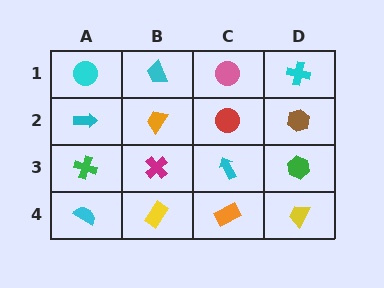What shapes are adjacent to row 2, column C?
A pink circle (row 1, column C), a cyan arrow (row 3, column C), an orange trapezoid (row 2, column B), a brown hexagon (row 2, column D).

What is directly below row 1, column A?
A cyan arrow.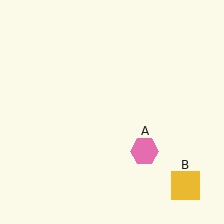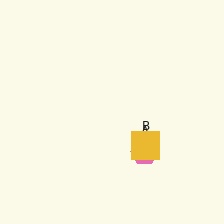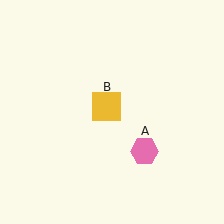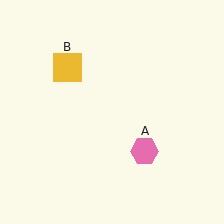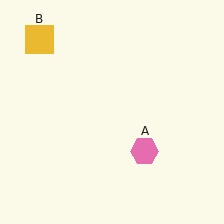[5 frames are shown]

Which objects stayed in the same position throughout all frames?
Pink hexagon (object A) remained stationary.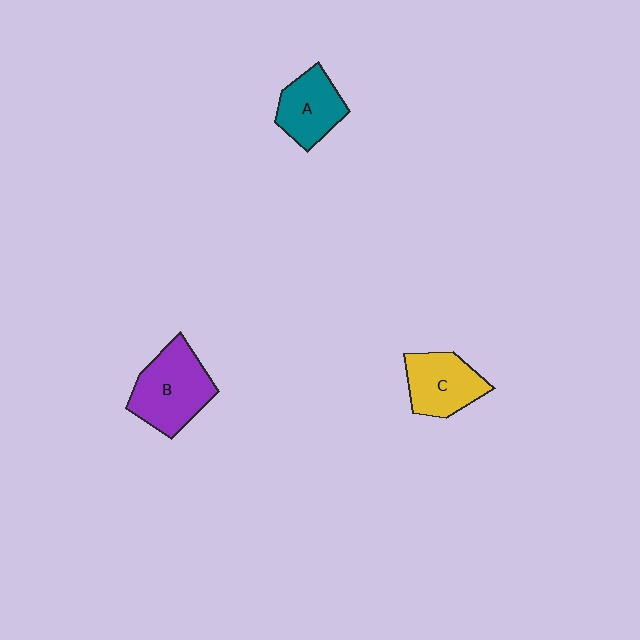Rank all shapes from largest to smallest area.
From largest to smallest: B (purple), C (yellow), A (teal).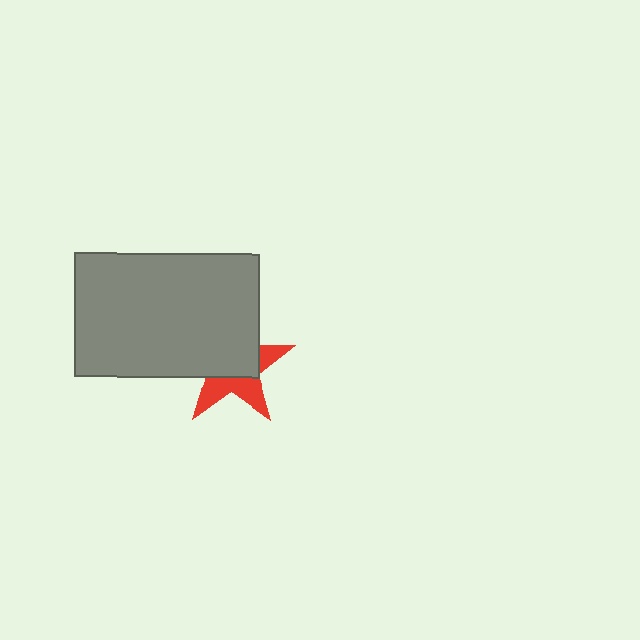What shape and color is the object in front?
The object in front is a gray rectangle.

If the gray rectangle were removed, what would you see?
You would see the complete red star.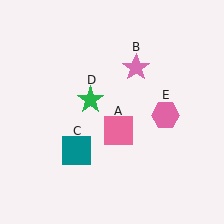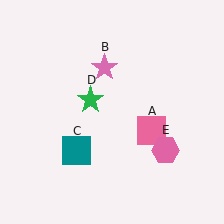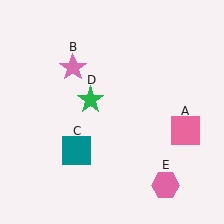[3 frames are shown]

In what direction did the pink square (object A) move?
The pink square (object A) moved right.